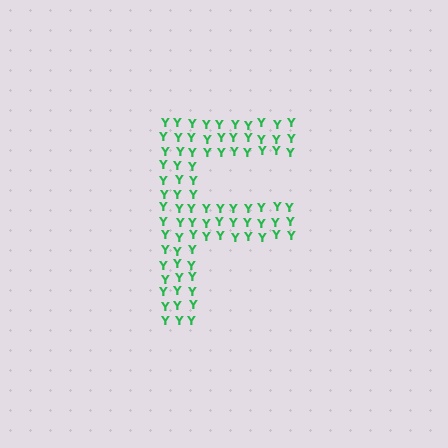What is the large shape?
The large shape is the letter F.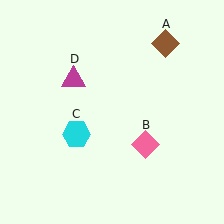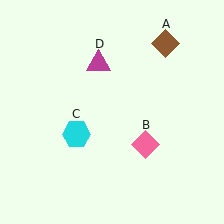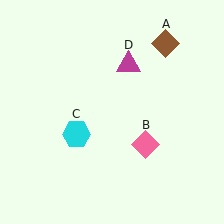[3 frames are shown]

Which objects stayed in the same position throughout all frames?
Brown diamond (object A) and pink diamond (object B) and cyan hexagon (object C) remained stationary.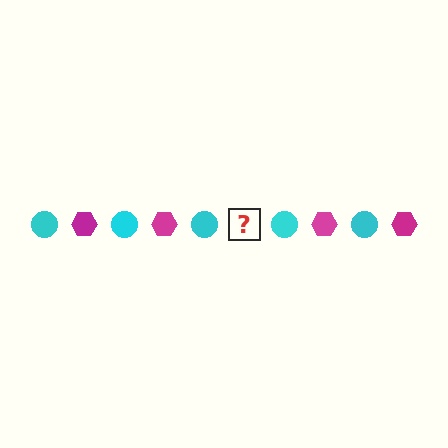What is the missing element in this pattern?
The missing element is a magenta hexagon.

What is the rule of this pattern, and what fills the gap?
The rule is that the pattern alternates between cyan circle and magenta hexagon. The gap should be filled with a magenta hexagon.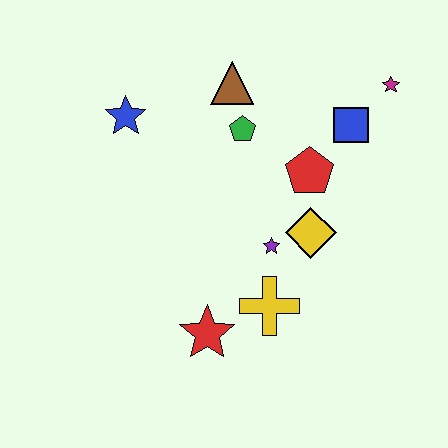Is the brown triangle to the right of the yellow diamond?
No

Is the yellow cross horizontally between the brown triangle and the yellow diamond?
Yes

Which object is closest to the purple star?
The yellow diamond is closest to the purple star.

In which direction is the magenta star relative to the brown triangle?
The magenta star is to the right of the brown triangle.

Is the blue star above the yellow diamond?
Yes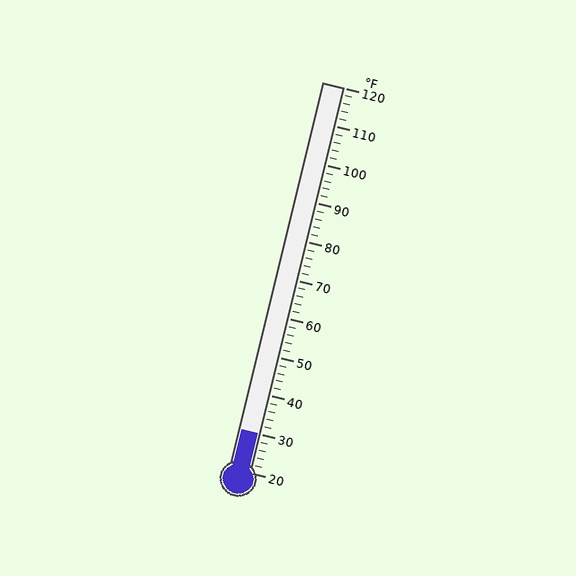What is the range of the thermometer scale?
The thermometer scale ranges from 20°F to 120°F.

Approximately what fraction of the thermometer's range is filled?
The thermometer is filled to approximately 10% of its range.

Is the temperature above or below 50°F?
The temperature is below 50°F.